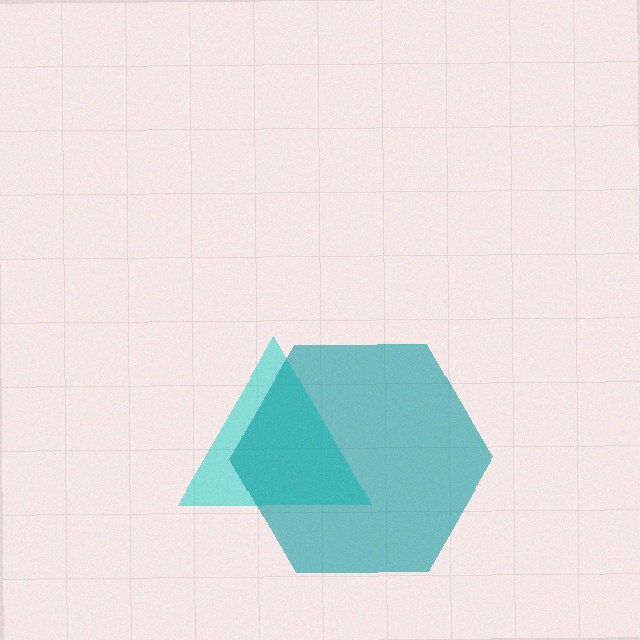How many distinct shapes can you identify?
There are 2 distinct shapes: a cyan triangle, a teal hexagon.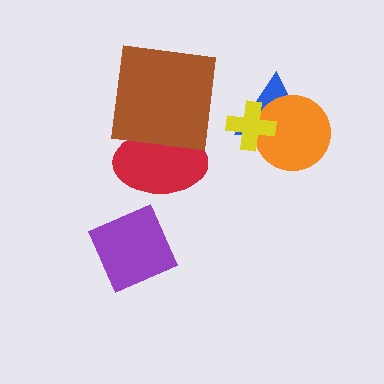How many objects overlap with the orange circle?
2 objects overlap with the orange circle.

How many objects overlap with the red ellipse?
1 object overlaps with the red ellipse.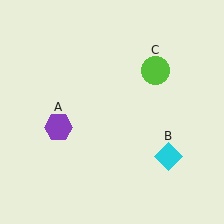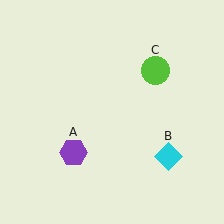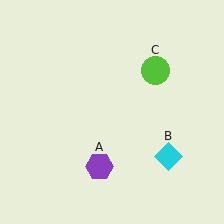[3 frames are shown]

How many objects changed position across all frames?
1 object changed position: purple hexagon (object A).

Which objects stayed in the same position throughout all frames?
Cyan diamond (object B) and lime circle (object C) remained stationary.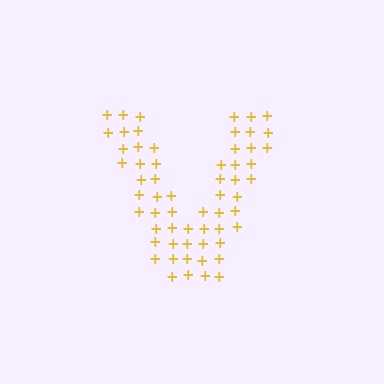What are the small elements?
The small elements are plus signs.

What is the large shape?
The large shape is the letter V.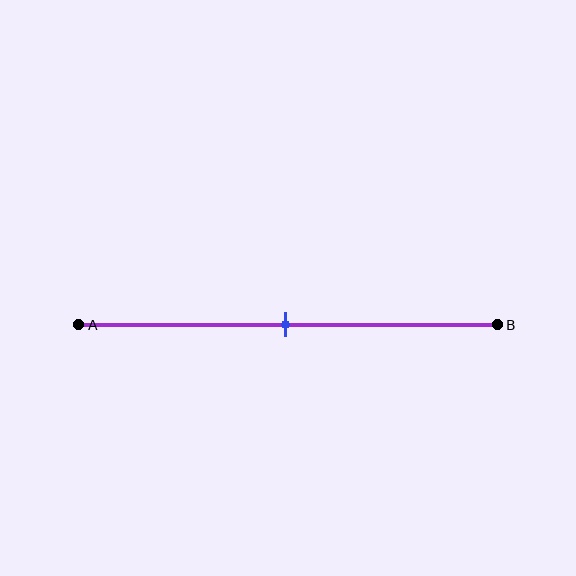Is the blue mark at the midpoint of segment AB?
Yes, the mark is approximately at the midpoint.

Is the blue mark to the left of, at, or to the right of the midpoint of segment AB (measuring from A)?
The blue mark is approximately at the midpoint of segment AB.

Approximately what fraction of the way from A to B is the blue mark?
The blue mark is approximately 50% of the way from A to B.